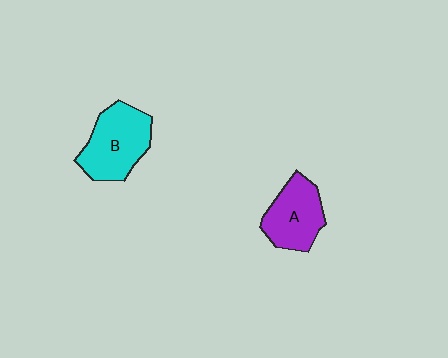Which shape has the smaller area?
Shape A (purple).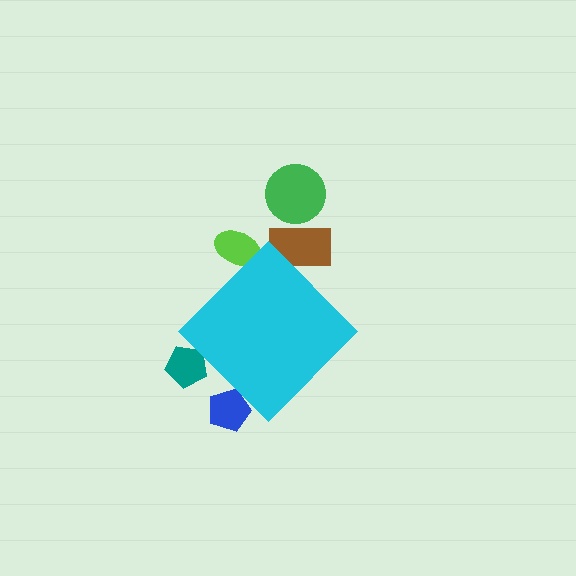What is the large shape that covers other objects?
A cyan diamond.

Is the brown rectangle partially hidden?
Yes, the brown rectangle is partially hidden behind the cyan diamond.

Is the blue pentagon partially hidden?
Yes, the blue pentagon is partially hidden behind the cyan diamond.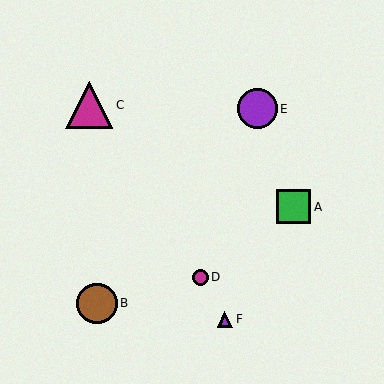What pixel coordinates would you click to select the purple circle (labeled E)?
Click at (257, 109) to select the purple circle E.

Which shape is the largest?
The magenta triangle (labeled C) is the largest.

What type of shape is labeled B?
Shape B is a brown circle.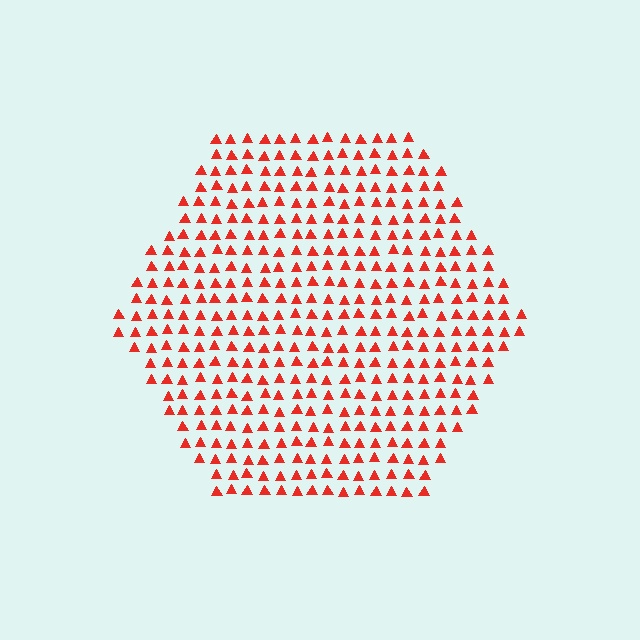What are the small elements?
The small elements are triangles.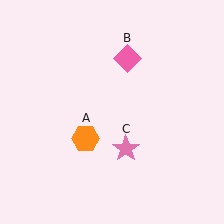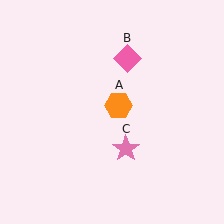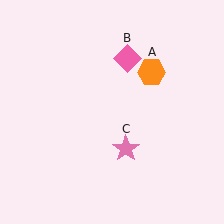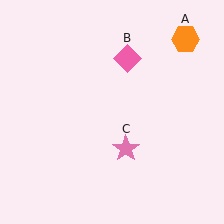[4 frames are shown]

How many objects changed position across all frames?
1 object changed position: orange hexagon (object A).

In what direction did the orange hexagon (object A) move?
The orange hexagon (object A) moved up and to the right.